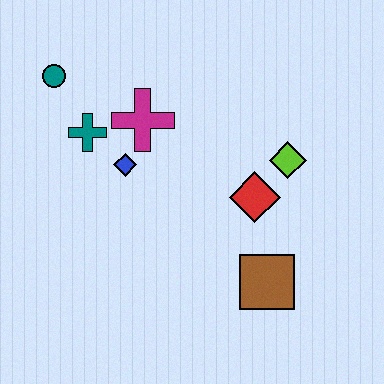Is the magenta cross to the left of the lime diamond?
Yes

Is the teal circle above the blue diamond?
Yes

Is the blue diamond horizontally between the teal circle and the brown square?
Yes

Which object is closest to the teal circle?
The teal cross is closest to the teal circle.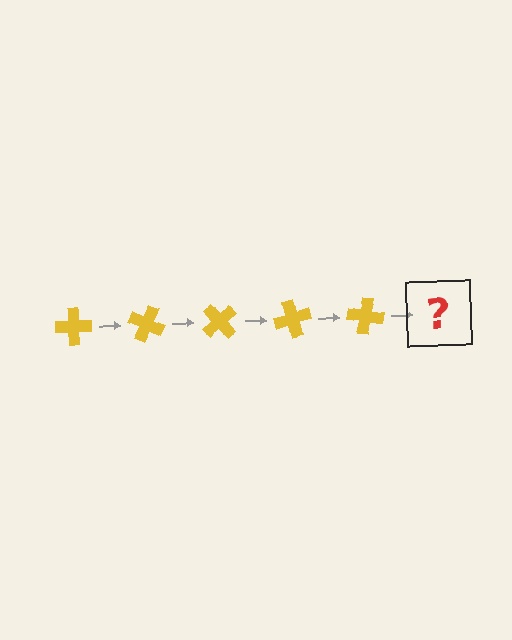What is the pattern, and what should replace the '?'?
The pattern is that the cross rotates 25 degrees each step. The '?' should be a yellow cross rotated 125 degrees.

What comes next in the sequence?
The next element should be a yellow cross rotated 125 degrees.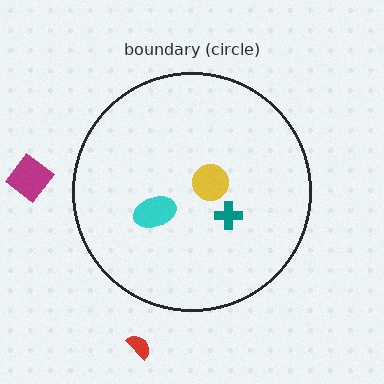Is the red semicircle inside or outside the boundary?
Outside.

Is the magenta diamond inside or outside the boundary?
Outside.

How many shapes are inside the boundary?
3 inside, 2 outside.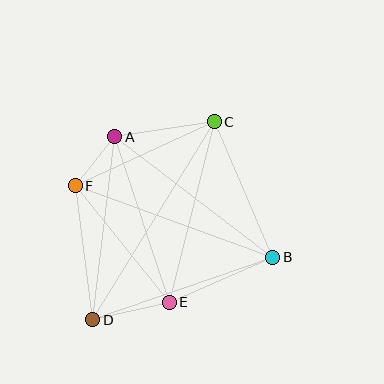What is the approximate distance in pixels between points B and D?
The distance between B and D is approximately 191 pixels.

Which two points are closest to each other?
Points A and F are closest to each other.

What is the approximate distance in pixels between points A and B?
The distance between A and B is approximately 199 pixels.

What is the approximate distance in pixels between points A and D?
The distance between A and D is approximately 185 pixels.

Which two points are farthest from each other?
Points C and D are farthest from each other.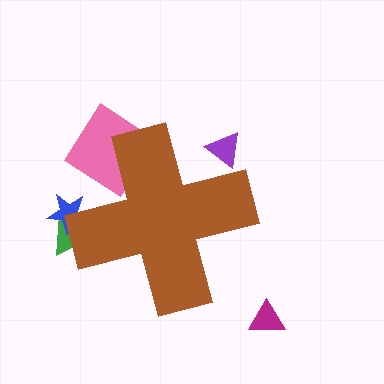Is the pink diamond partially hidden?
Yes, the pink diamond is partially hidden behind the brown cross.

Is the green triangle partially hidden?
Yes, the green triangle is partially hidden behind the brown cross.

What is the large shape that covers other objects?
A brown cross.